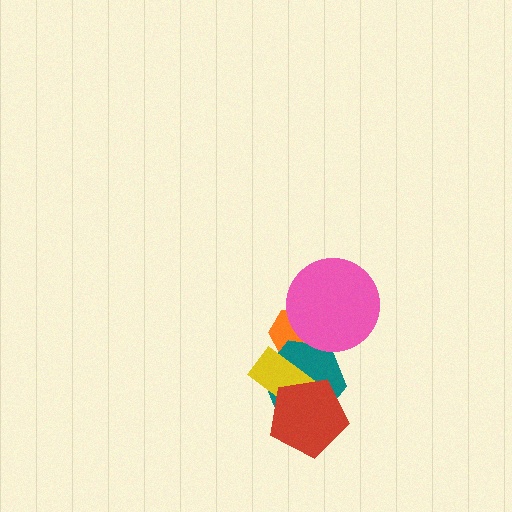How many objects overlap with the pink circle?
1 object overlaps with the pink circle.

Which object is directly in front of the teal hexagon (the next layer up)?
The yellow rectangle is directly in front of the teal hexagon.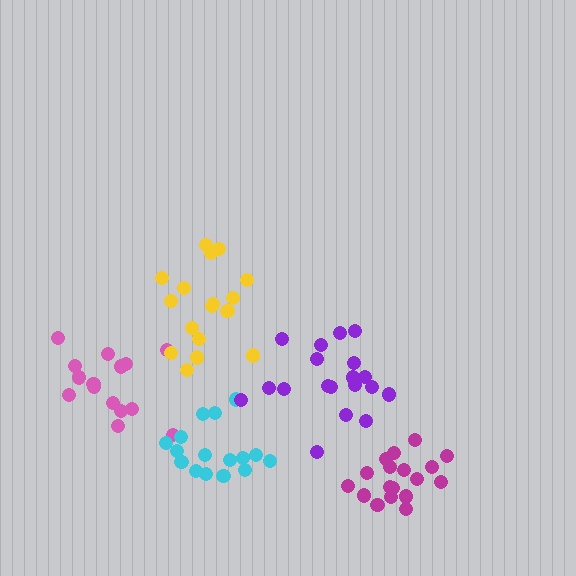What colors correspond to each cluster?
The clusters are colored: pink, yellow, magenta, cyan, purple.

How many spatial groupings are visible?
There are 5 spatial groupings.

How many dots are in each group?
Group 1: 15 dots, Group 2: 17 dots, Group 3: 18 dots, Group 4: 16 dots, Group 5: 19 dots (85 total).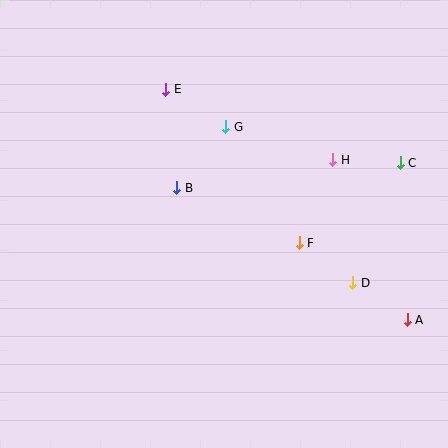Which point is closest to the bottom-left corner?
Point B is closest to the bottom-left corner.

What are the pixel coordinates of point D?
Point D is at (352, 283).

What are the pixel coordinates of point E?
Point E is at (166, 89).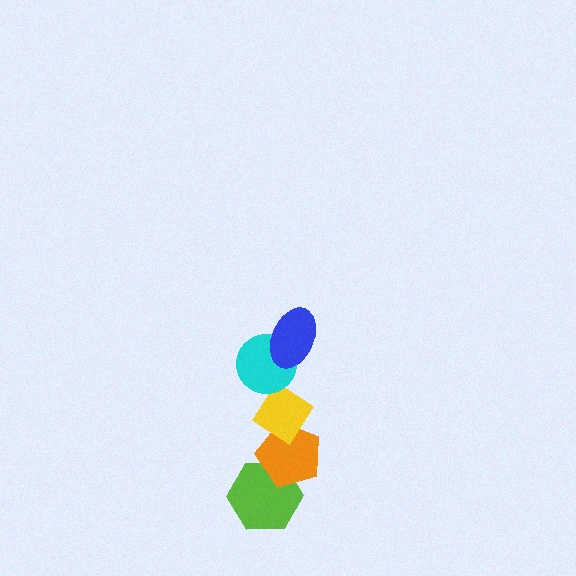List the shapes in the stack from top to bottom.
From top to bottom: the blue ellipse, the cyan circle, the yellow diamond, the orange pentagon, the lime hexagon.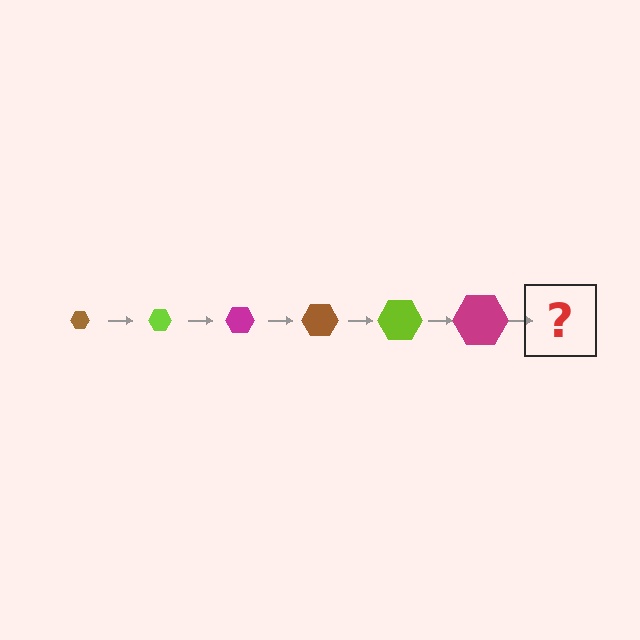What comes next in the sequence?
The next element should be a brown hexagon, larger than the previous one.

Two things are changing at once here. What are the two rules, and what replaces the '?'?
The two rules are that the hexagon grows larger each step and the color cycles through brown, lime, and magenta. The '?' should be a brown hexagon, larger than the previous one.